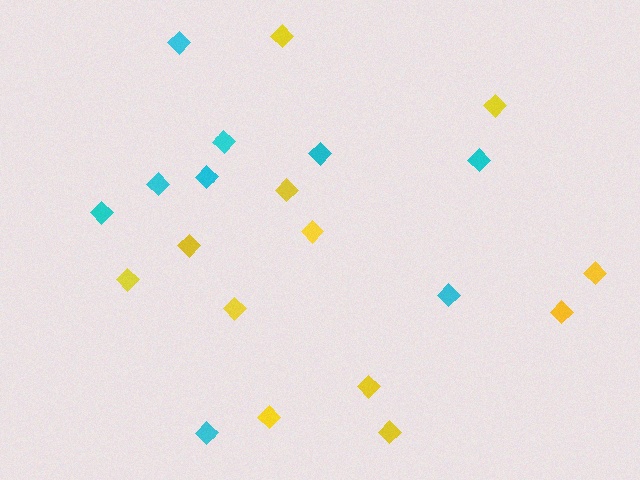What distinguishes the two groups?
There are 2 groups: one group of cyan diamonds (9) and one group of yellow diamonds (12).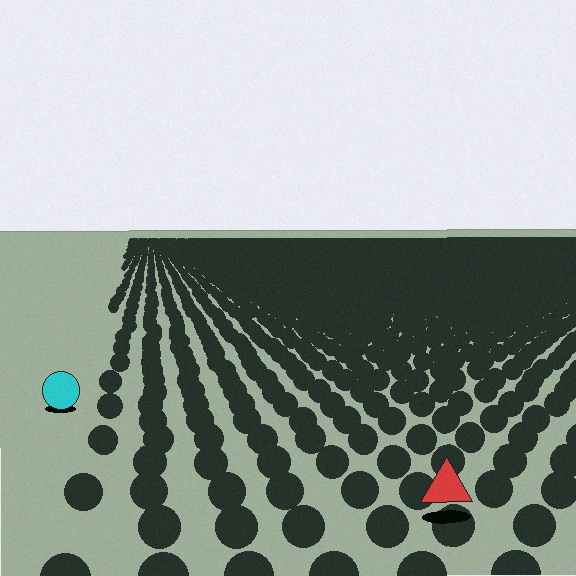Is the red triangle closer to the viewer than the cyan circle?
Yes. The red triangle is closer — you can tell from the texture gradient: the ground texture is coarser near it.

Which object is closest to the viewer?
The red triangle is closest. The texture marks near it are larger and more spread out.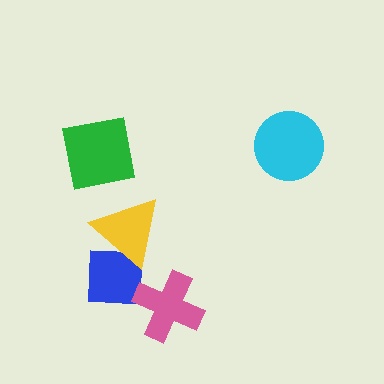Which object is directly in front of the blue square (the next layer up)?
The yellow triangle is directly in front of the blue square.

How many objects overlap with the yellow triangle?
1 object overlaps with the yellow triangle.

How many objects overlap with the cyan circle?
0 objects overlap with the cyan circle.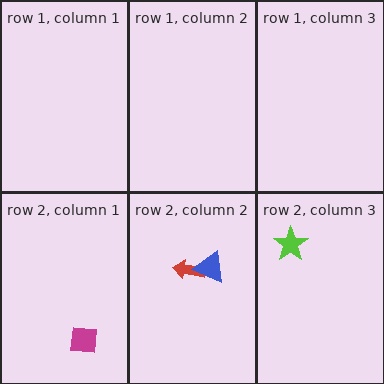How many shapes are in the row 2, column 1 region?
1.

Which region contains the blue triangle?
The row 2, column 2 region.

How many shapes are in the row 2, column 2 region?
2.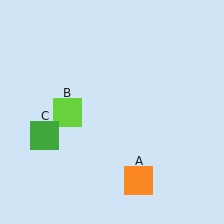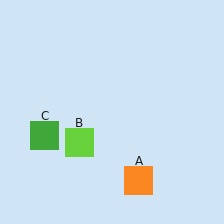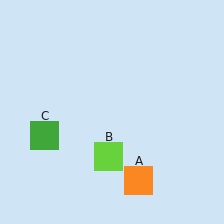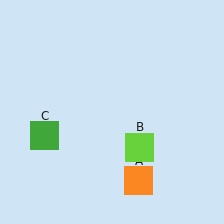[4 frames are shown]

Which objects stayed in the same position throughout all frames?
Orange square (object A) and green square (object C) remained stationary.